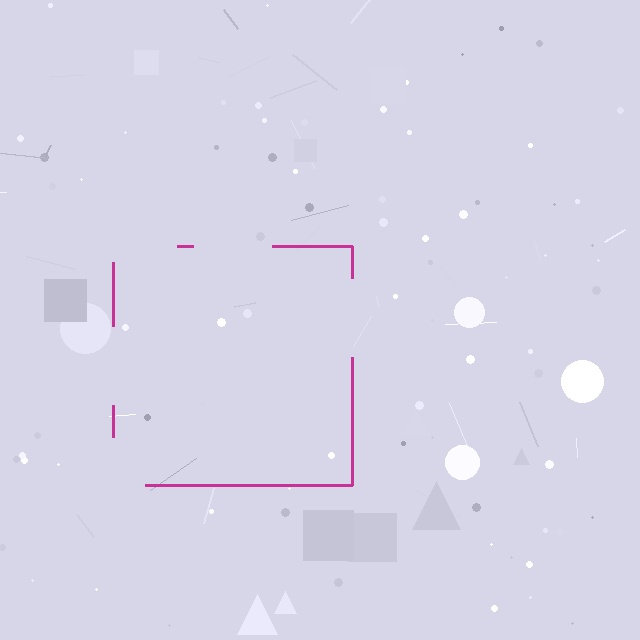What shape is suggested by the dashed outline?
The dashed outline suggests a square.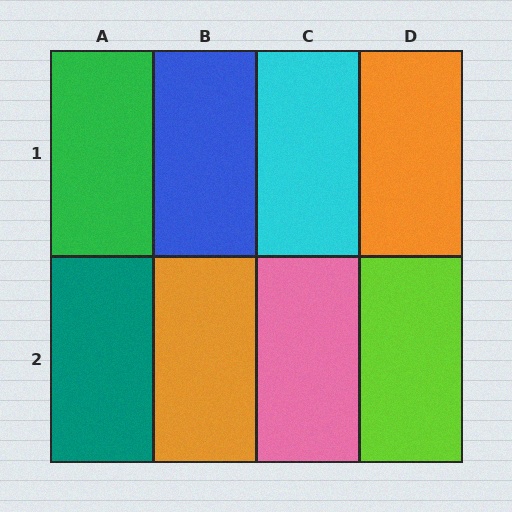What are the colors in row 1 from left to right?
Green, blue, cyan, orange.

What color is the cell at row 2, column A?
Teal.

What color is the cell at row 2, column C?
Pink.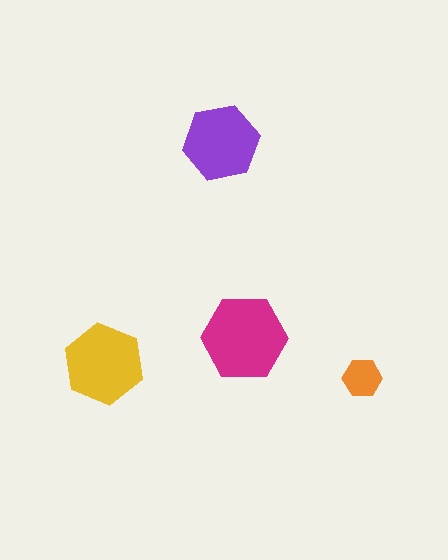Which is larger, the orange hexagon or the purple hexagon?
The purple one.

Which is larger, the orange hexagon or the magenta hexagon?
The magenta one.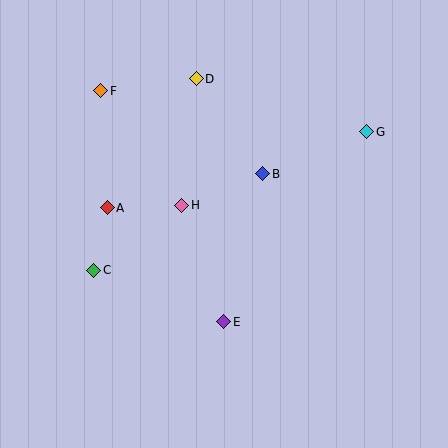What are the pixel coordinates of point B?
Point B is at (263, 174).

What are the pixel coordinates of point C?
Point C is at (94, 270).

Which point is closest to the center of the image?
Point H at (182, 205) is closest to the center.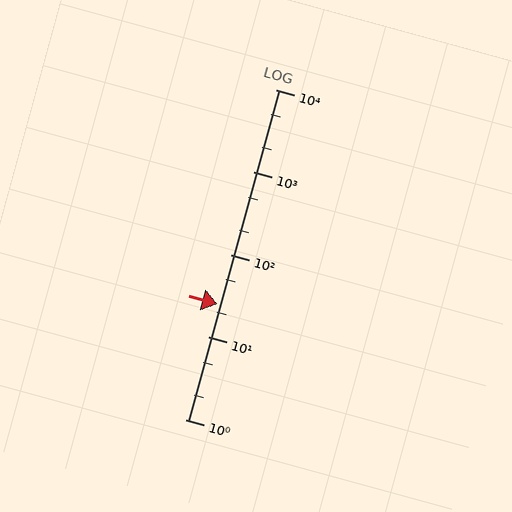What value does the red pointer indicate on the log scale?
The pointer indicates approximately 25.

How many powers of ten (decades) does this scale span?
The scale spans 4 decades, from 1 to 10000.